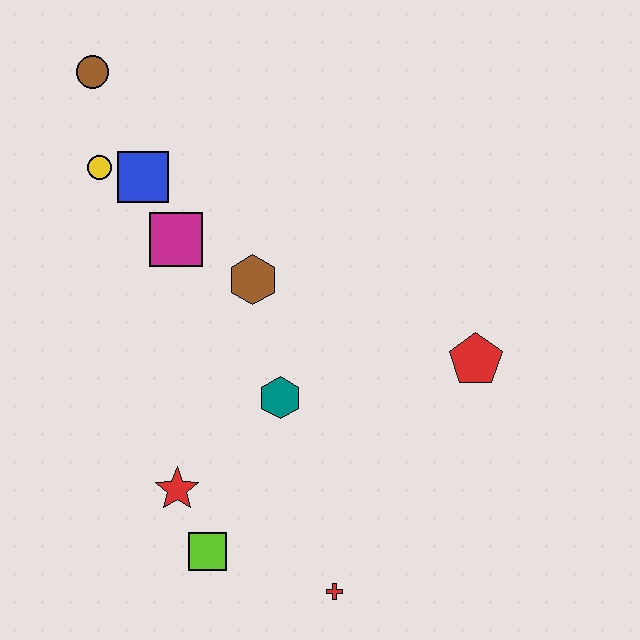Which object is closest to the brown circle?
The yellow circle is closest to the brown circle.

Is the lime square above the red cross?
Yes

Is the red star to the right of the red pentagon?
No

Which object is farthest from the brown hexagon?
The red cross is farthest from the brown hexagon.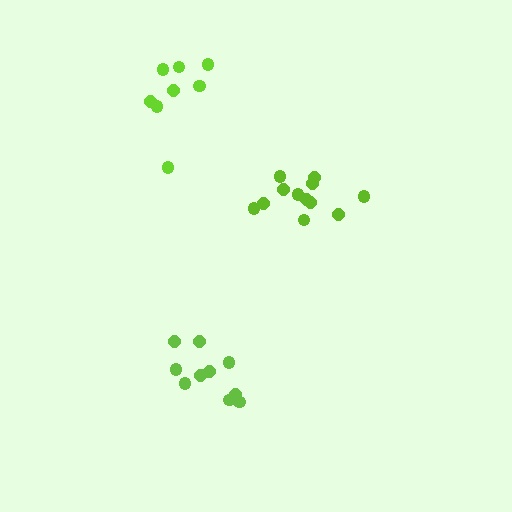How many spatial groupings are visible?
There are 3 spatial groupings.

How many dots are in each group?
Group 1: 12 dots, Group 2: 10 dots, Group 3: 8 dots (30 total).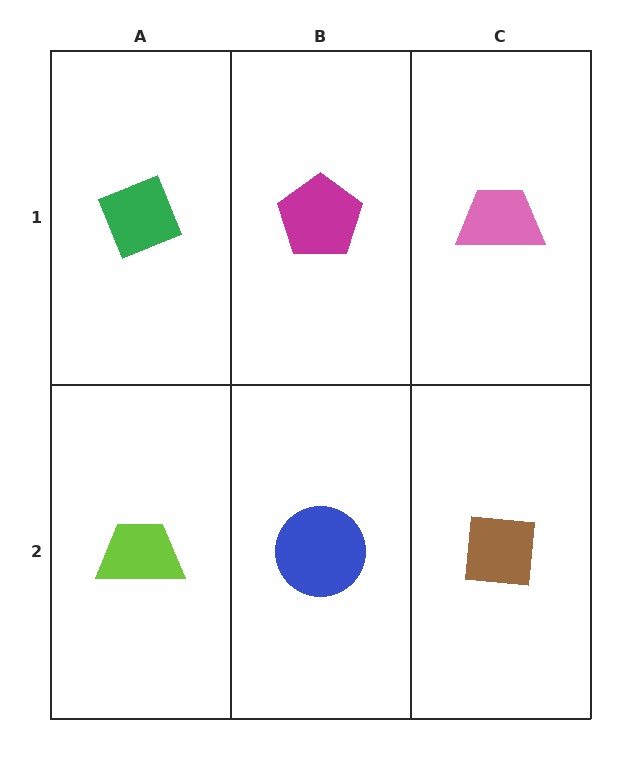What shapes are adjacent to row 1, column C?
A brown square (row 2, column C), a magenta pentagon (row 1, column B).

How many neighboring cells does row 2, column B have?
3.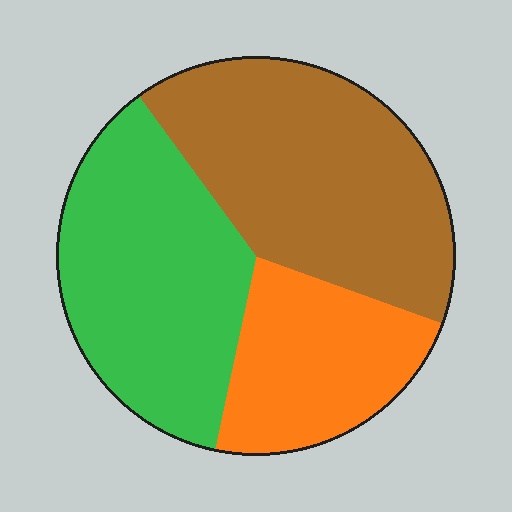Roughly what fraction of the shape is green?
Green covers about 35% of the shape.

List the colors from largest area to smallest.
From largest to smallest: brown, green, orange.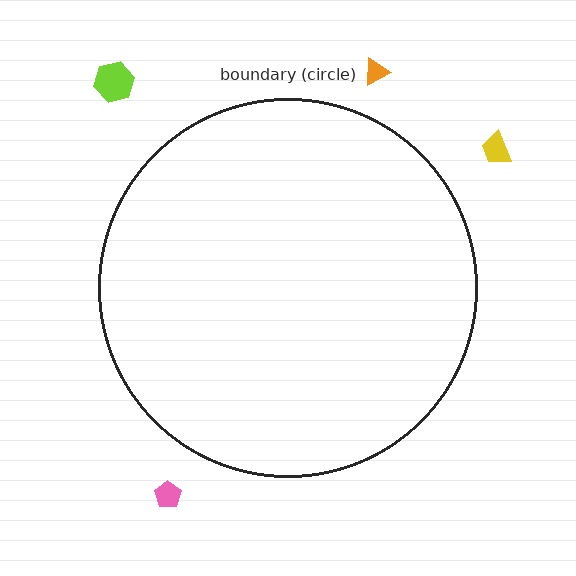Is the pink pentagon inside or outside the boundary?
Outside.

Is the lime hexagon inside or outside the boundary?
Outside.